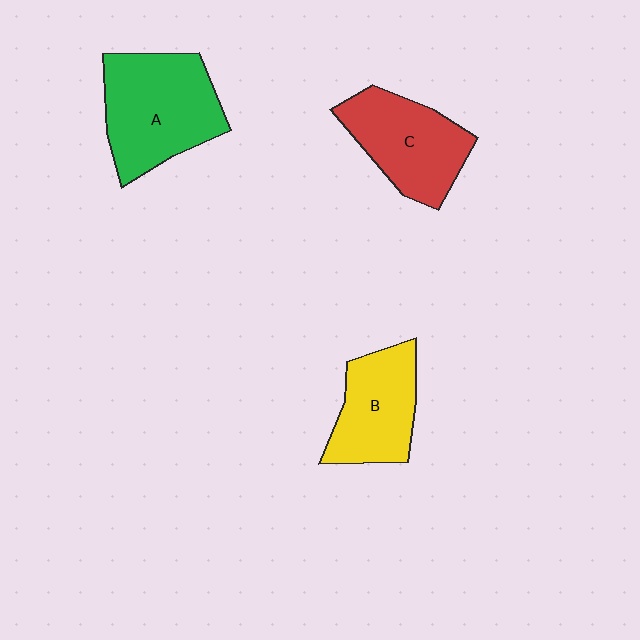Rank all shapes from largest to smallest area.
From largest to smallest: A (green), C (red), B (yellow).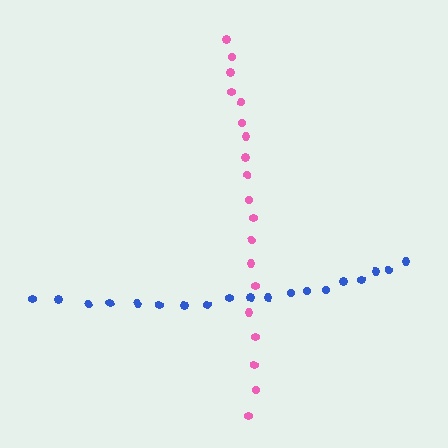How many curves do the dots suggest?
There are 2 distinct paths.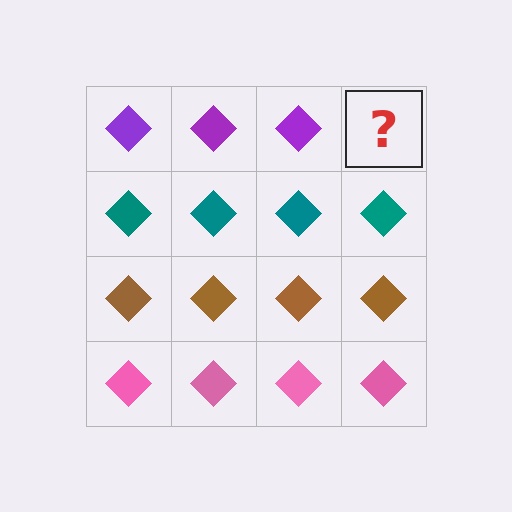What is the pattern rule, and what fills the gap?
The rule is that each row has a consistent color. The gap should be filled with a purple diamond.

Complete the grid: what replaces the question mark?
The question mark should be replaced with a purple diamond.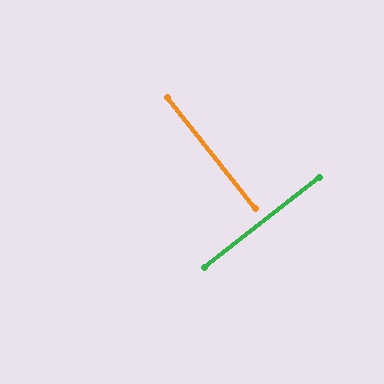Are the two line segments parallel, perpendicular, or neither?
Perpendicular — they meet at approximately 90°.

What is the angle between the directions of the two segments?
Approximately 90 degrees.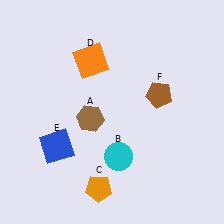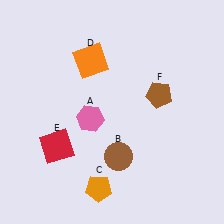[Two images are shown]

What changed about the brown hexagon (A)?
In Image 1, A is brown. In Image 2, it changed to pink.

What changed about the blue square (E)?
In Image 1, E is blue. In Image 2, it changed to red.